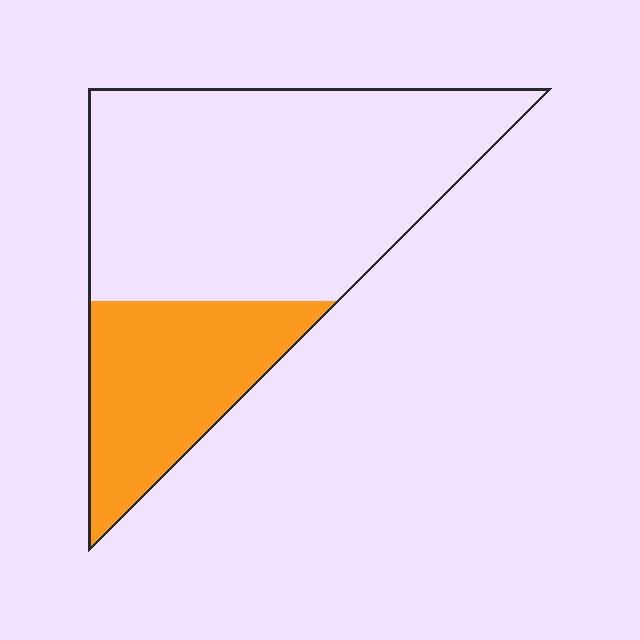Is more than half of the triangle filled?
No.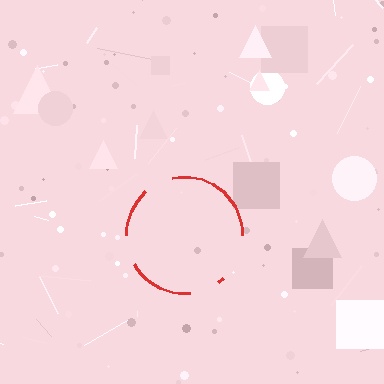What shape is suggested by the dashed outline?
The dashed outline suggests a circle.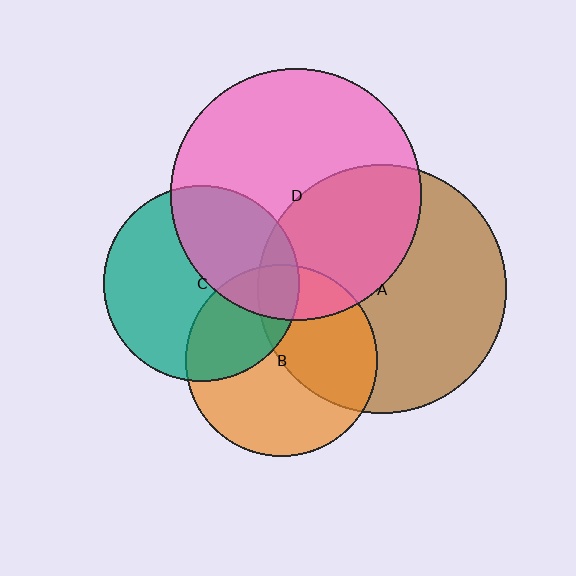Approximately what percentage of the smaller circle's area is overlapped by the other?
Approximately 20%.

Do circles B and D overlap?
Yes.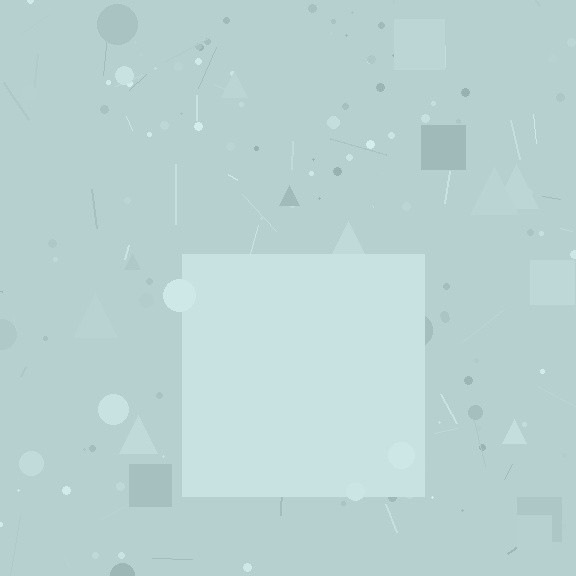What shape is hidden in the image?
A square is hidden in the image.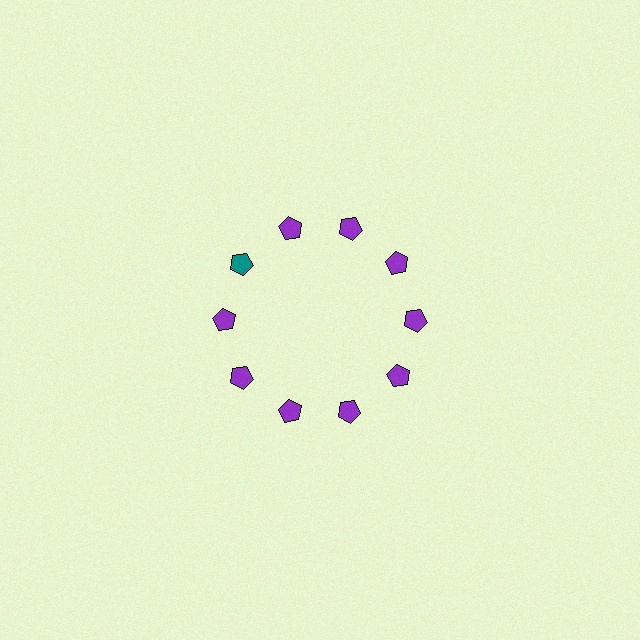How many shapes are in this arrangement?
There are 10 shapes arranged in a ring pattern.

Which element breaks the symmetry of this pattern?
The teal pentagon at roughly the 10 o'clock position breaks the symmetry. All other shapes are purple pentagons.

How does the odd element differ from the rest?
It has a different color: teal instead of purple.